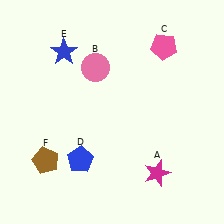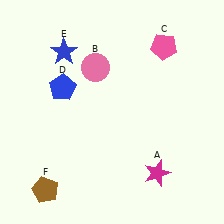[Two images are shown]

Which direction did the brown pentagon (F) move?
The brown pentagon (F) moved down.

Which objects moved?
The objects that moved are: the blue pentagon (D), the brown pentagon (F).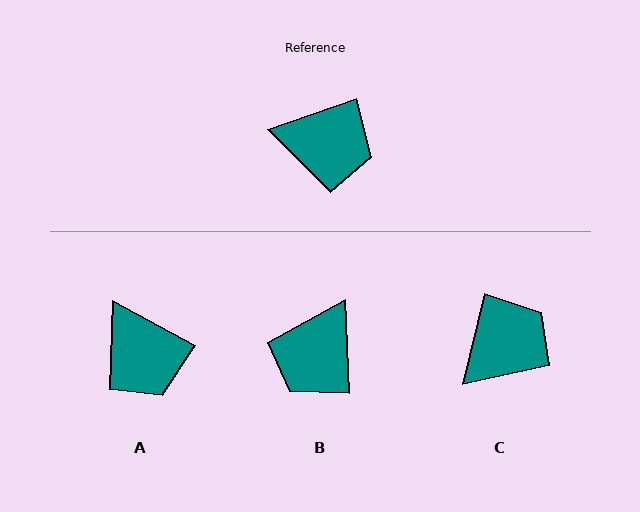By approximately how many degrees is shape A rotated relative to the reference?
Approximately 48 degrees clockwise.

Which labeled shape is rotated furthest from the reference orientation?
B, about 106 degrees away.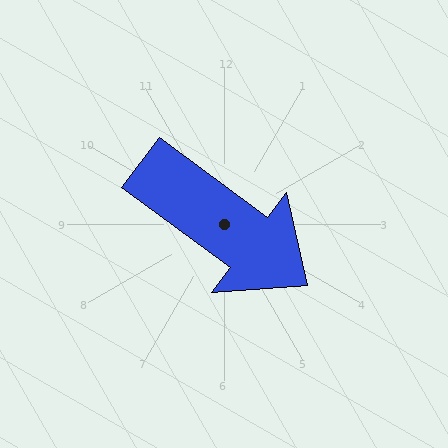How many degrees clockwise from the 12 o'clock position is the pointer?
Approximately 127 degrees.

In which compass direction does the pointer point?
Southeast.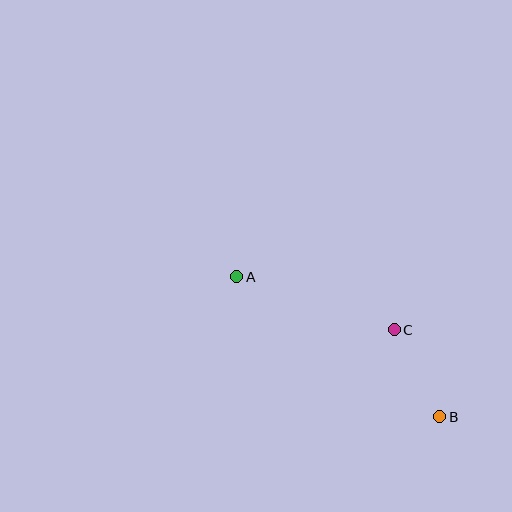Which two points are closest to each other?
Points B and C are closest to each other.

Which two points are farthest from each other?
Points A and B are farthest from each other.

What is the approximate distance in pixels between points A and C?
The distance between A and C is approximately 166 pixels.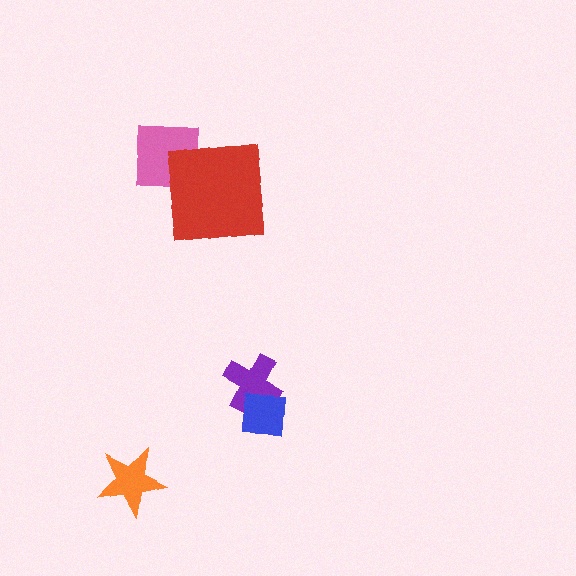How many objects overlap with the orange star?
0 objects overlap with the orange star.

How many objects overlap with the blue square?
1 object overlaps with the blue square.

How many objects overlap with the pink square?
1 object overlaps with the pink square.